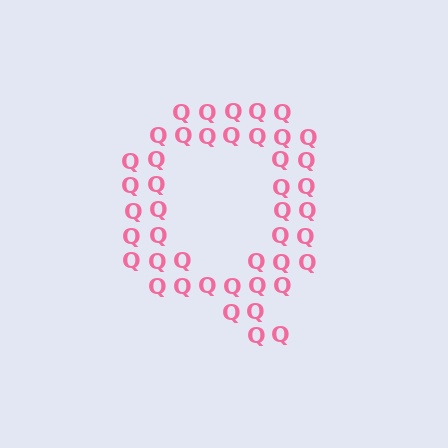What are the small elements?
The small elements are letter Q's.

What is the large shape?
The large shape is the letter Q.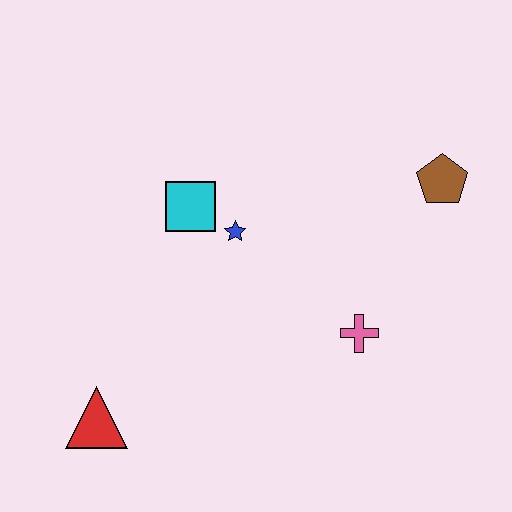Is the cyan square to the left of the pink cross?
Yes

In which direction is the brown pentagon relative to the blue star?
The brown pentagon is to the right of the blue star.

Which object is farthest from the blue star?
The red triangle is farthest from the blue star.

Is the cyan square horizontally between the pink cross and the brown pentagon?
No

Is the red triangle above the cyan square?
No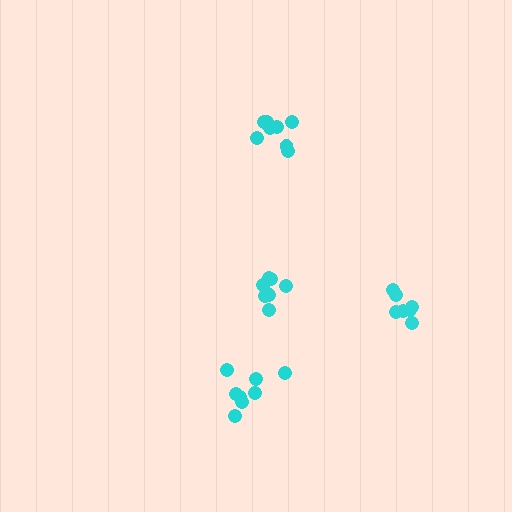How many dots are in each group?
Group 1: 8 dots, Group 2: 7 dots, Group 3: 8 dots, Group 4: 8 dots (31 total).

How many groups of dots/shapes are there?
There are 4 groups.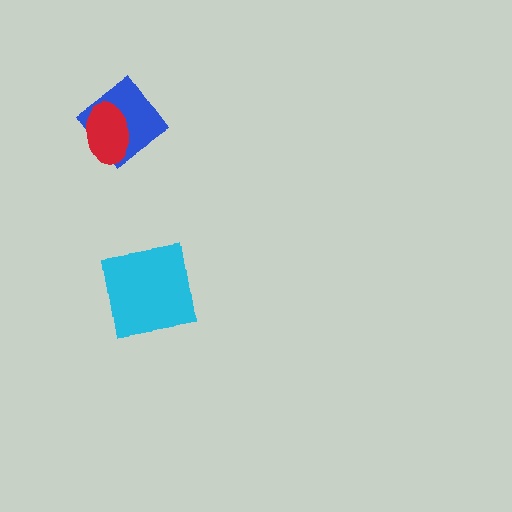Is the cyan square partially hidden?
No, no other shape covers it.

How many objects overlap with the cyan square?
0 objects overlap with the cyan square.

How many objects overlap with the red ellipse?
1 object overlaps with the red ellipse.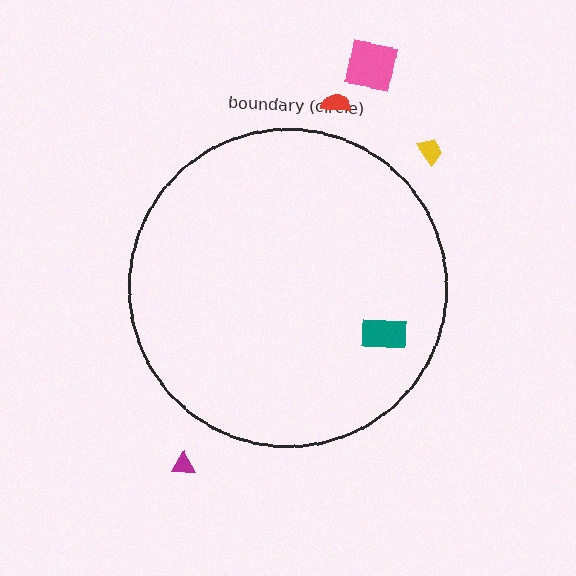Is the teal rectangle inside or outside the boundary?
Inside.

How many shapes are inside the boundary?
1 inside, 4 outside.